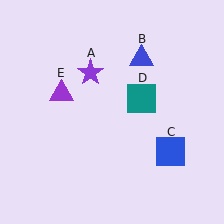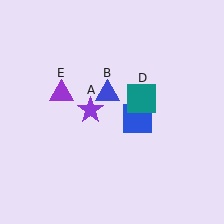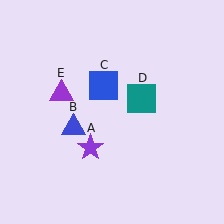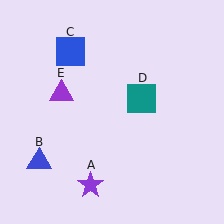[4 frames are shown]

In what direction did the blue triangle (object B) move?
The blue triangle (object B) moved down and to the left.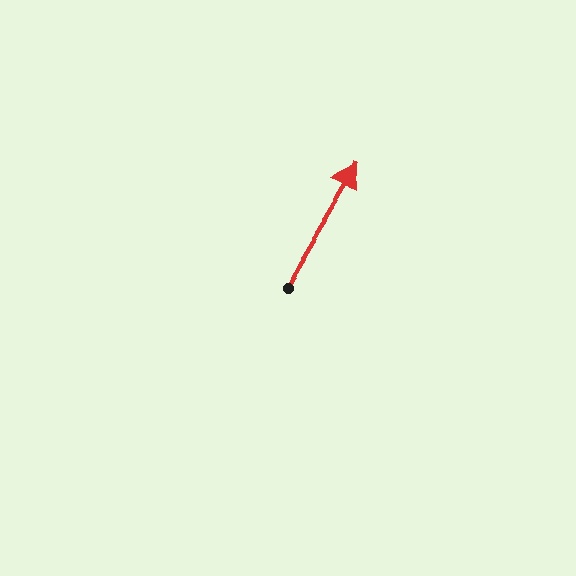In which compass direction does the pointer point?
Northeast.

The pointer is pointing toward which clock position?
Roughly 1 o'clock.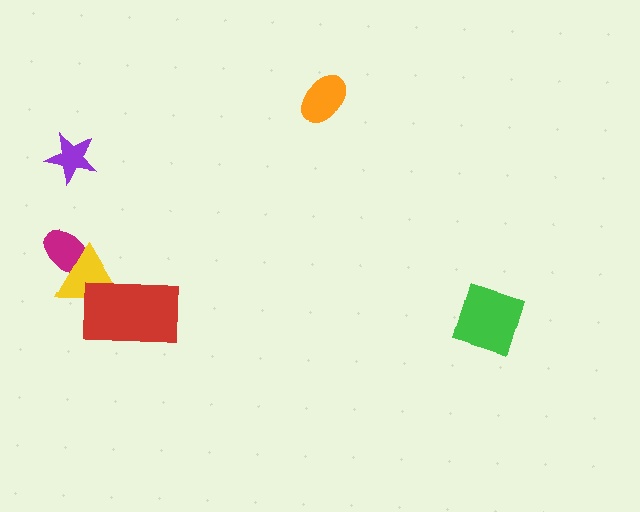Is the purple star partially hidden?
No, no other shape covers it.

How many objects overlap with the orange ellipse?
0 objects overlap with the orange ellipse.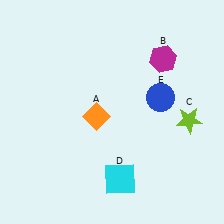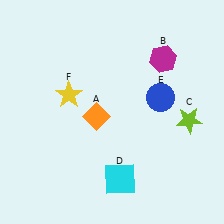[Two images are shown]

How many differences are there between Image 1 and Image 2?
There is 1 difference between the two images.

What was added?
A yellow star (F) was added in Image 2.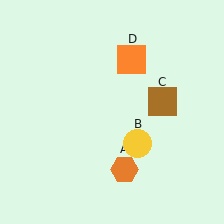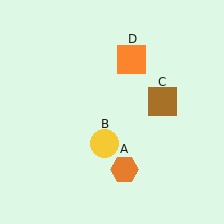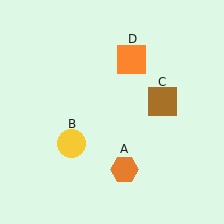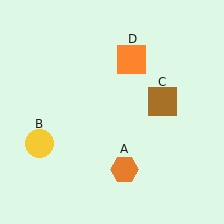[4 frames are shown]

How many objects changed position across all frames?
1 object changed position: yellow circle (object B).